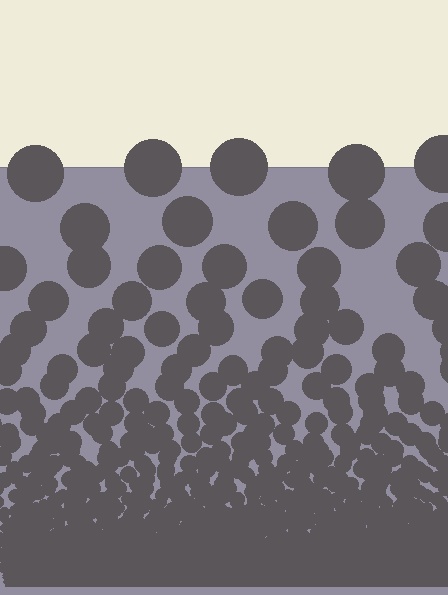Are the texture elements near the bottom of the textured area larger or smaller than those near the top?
Smaller. The gradient is inverted — elements near the bottom are smaller and denser.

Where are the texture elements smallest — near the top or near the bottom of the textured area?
Near the bottom.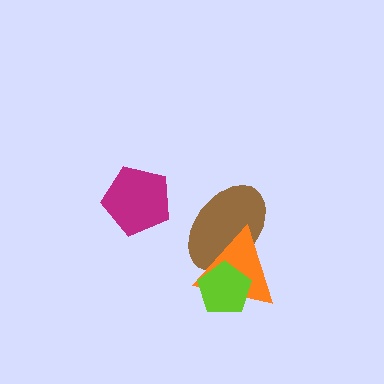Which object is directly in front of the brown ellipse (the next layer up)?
The orange triangle is directly in front of the brown ellipse.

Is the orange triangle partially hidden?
Yes, it is partially covered by another shape.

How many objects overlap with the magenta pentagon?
0 objects overlap with the magenta pentagon.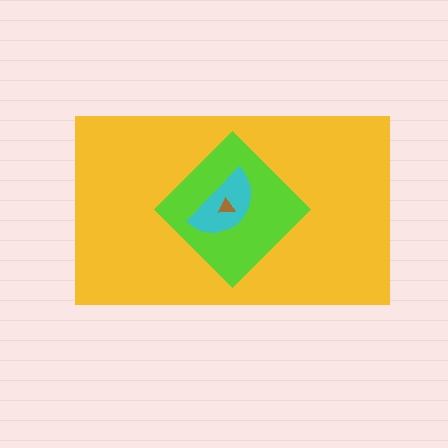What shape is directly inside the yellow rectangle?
The lime diamond.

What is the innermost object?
The brown triangle.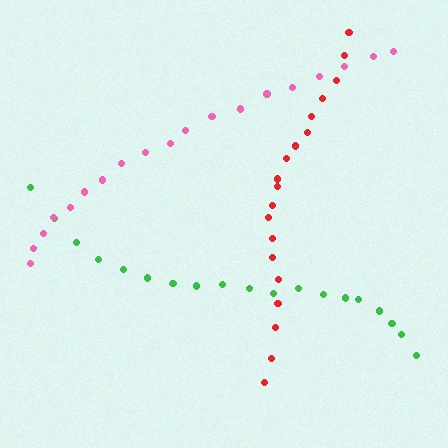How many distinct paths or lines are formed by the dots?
There are 3 distinct paths.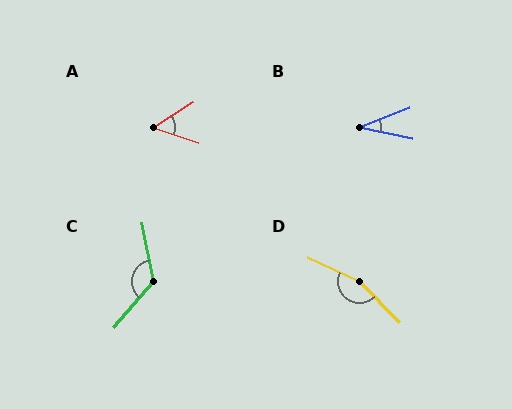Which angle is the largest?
D, at approximately 160 degrees.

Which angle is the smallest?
B, at approximately 33 degrees.